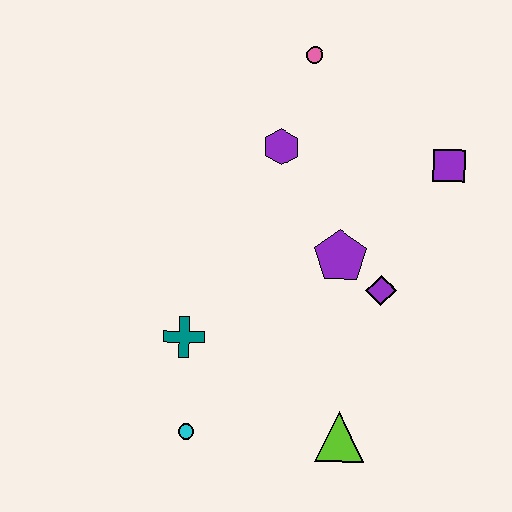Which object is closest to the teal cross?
The cyan circle is closest to the teal cross.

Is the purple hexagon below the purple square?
No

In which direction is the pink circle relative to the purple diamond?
The pink circle is above the purple diamond.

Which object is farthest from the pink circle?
The cyan circle is farthest from the pink circle.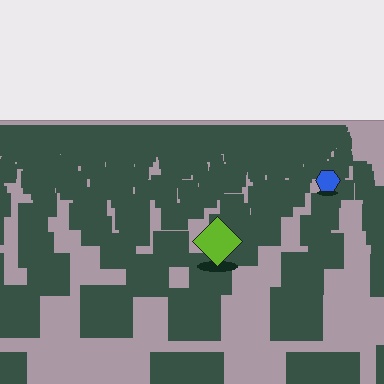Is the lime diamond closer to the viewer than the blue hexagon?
Yes. The lime diamond is closer — you can tell from the texture gradient: the ground texture is coarser near it.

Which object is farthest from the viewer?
The blue hexagon is farthest from the viewer. It appears smaller and the ground texture around it is denser.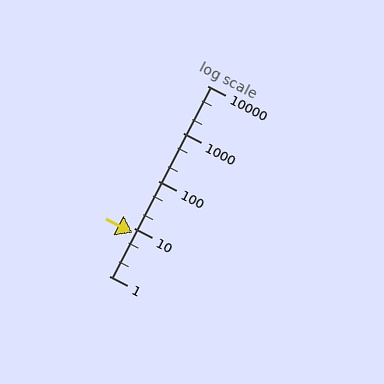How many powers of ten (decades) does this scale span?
The scale spans 4 decades, from 1 to 10000.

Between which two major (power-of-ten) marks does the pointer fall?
The pointer is between 1 and 10.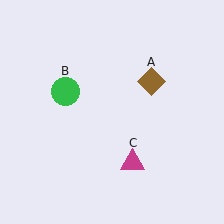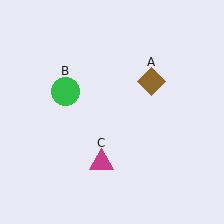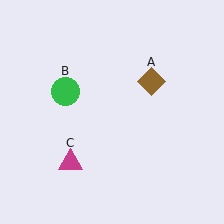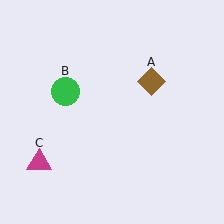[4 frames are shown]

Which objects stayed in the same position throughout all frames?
Brown diamond (object A) and green circle (object B) remained stationary.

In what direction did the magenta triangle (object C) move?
The magenta triangle (object C) moved left.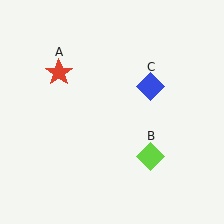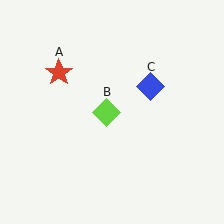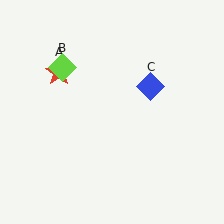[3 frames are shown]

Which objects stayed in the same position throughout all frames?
Red star (object A) and blue diamond (object C) remained stationary.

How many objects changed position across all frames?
1 object changed position: lime diamond (object B).